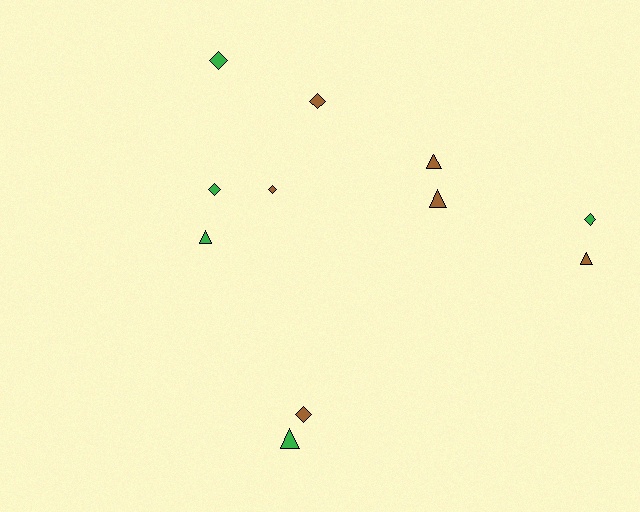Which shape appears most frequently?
Diamond, with 6 objects.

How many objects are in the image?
There are 11 objects.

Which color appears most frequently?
Brown, with 6 objects.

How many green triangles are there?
There are 2 green triangles.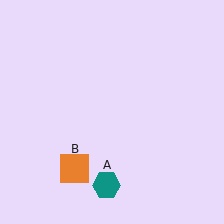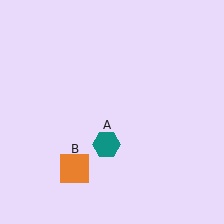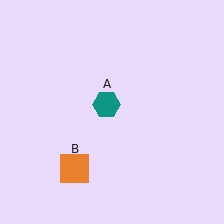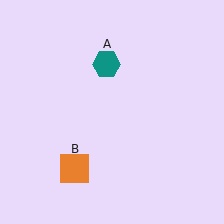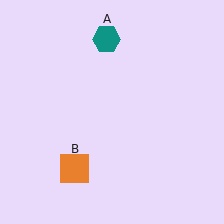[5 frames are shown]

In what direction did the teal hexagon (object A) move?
The teal hexagon (object A) moved up.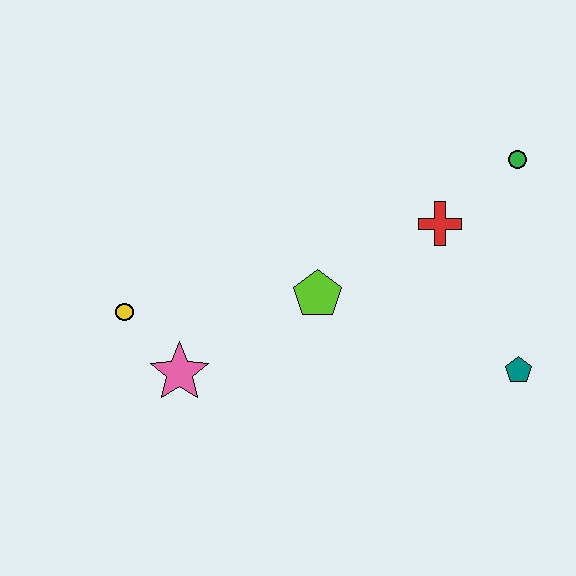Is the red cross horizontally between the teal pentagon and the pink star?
Yes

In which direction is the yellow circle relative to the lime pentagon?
The yellow circle is to the left of the lime pentagon.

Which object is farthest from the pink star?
The green circle is farthest from the pink star.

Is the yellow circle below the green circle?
Yes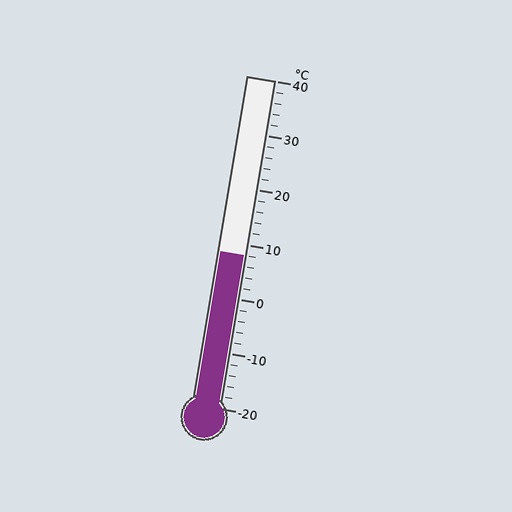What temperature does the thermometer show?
The thermometer shows approximately 8°C.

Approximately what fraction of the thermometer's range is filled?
The thermometer is filled to approximately 45% of its range.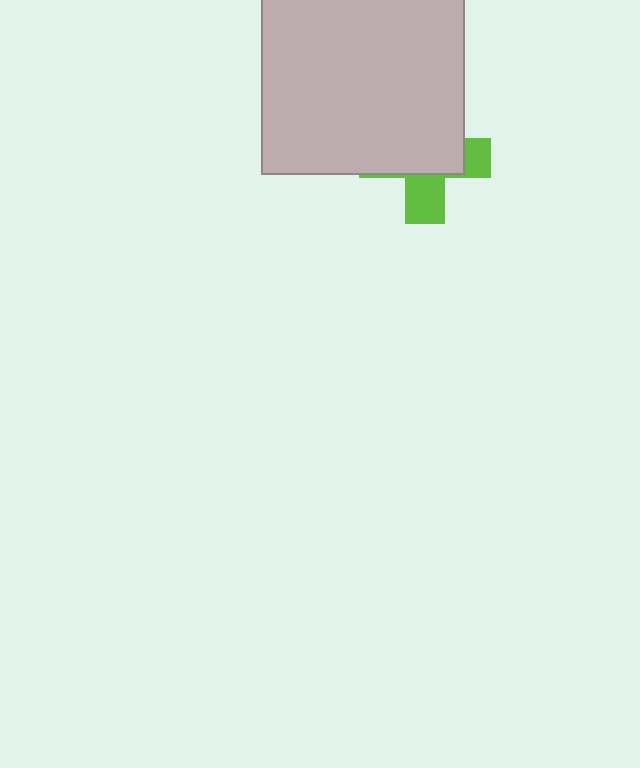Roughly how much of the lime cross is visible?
A small part of it is visible (roughly 35%).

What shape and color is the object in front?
The object in front is a light gray square.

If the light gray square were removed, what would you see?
You would see the complete lime cross.